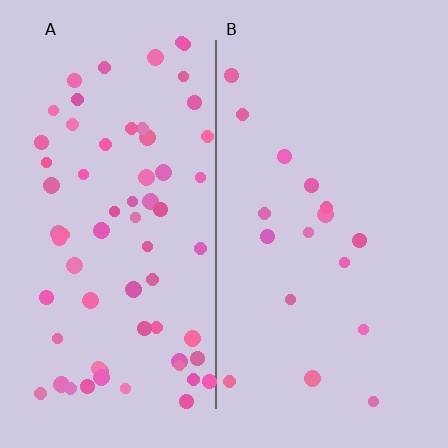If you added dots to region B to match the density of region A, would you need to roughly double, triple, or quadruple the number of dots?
Approximately quadruple.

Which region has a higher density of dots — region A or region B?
A (the left).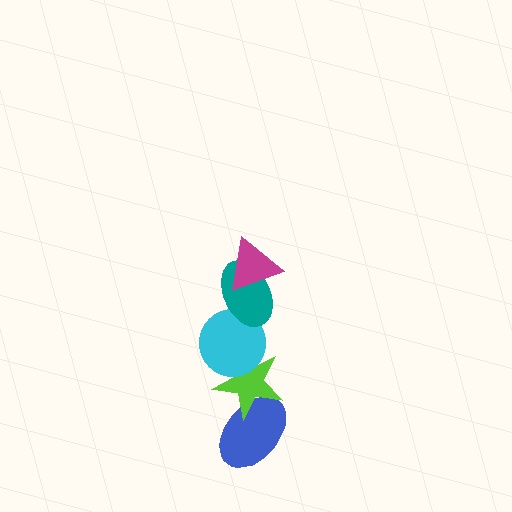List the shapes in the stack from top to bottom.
From top to bottom: the magenta triangle, the teal ellipse, the cyan circle, the lime star, the blue ellipse.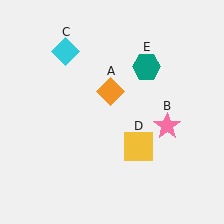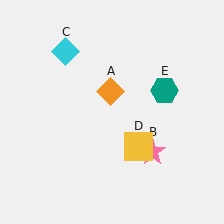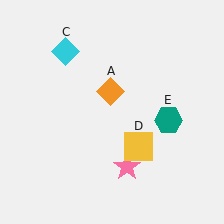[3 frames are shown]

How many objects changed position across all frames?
2 objects changed position: pink star (object B), teal hexagon (object E).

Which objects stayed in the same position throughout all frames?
Orange diamond (object A) and cyan diamond (object C) and yellow square (object D) remained stationary.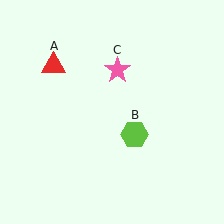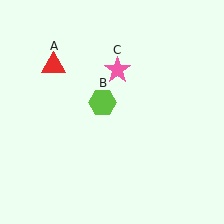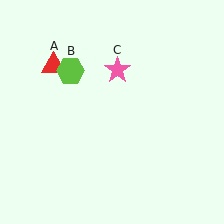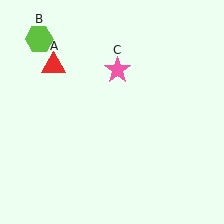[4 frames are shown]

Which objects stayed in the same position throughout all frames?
Red triangle (object A) and pink star (object C) remained stationary.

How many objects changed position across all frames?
1 object changed position: lime hexagon (object B).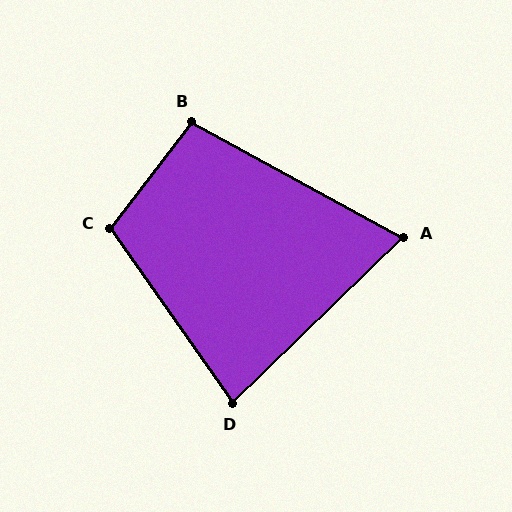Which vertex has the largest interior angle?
C, at approximately 107 degrees.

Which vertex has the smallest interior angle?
A, at approximately 73 degrees.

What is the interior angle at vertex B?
Approximately 99 degrees (obtuse).